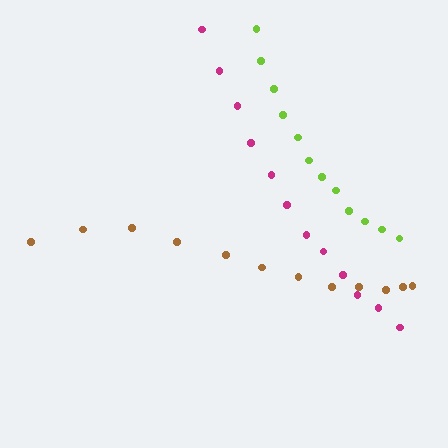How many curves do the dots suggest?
There are 3 distinct paths.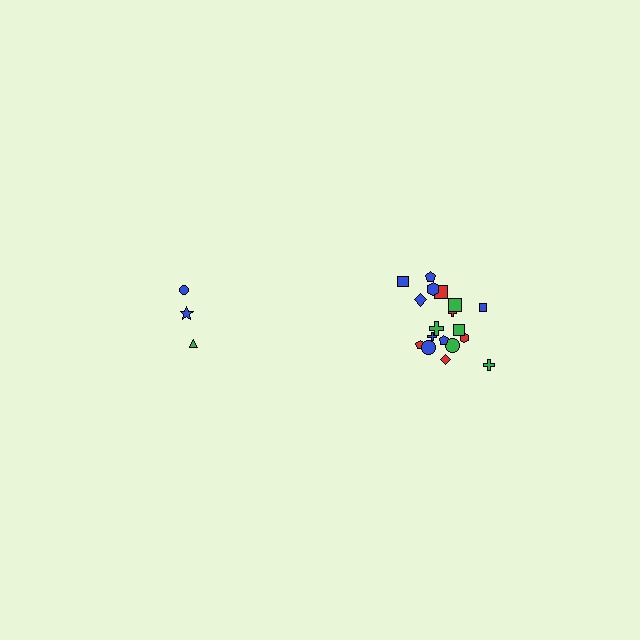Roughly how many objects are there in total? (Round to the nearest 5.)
Roughly 20 objects in total.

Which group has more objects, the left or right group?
The right group.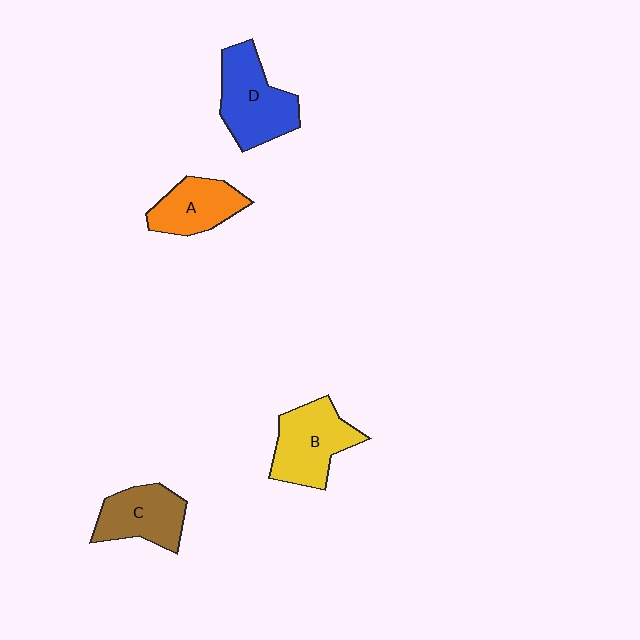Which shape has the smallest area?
Shape A (orange).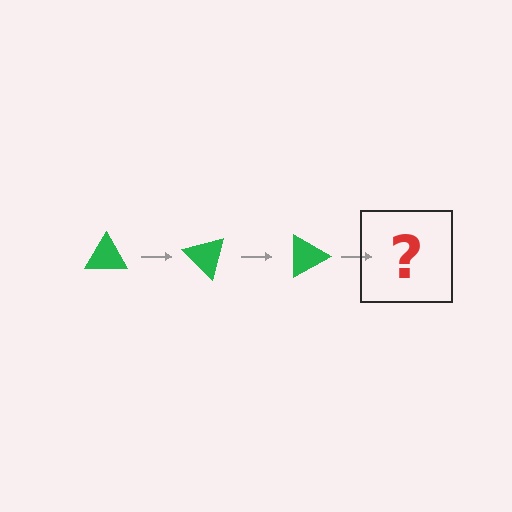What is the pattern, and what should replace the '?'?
The pattern is that the triangle rotates 45 degrees each step. The '?' should be a green triangle rotated 135 degrees.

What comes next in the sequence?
The next element should be a green triangle rotated 135 degrees.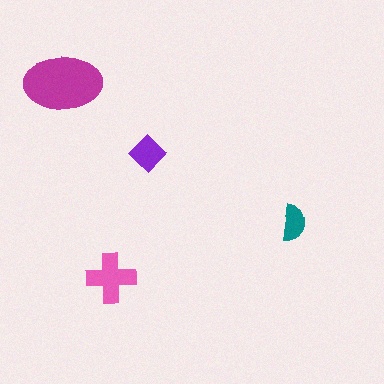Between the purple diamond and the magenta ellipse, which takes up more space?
The magenta ellipse.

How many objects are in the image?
There are 4 objects in the image.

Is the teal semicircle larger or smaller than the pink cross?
Smaller.